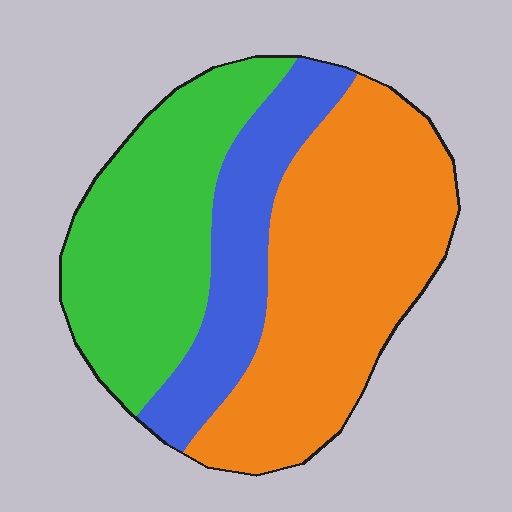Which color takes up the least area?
Blue, at roughly 20%.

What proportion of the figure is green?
Green takes up about one third (1/3) of the figure.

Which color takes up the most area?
Orange, at roughly 45%.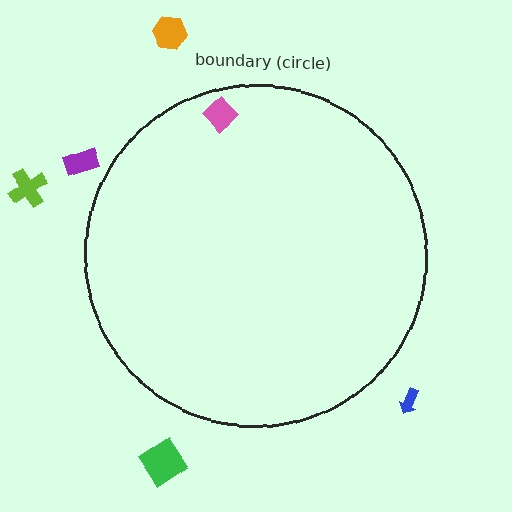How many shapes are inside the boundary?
1 inside, 5 outside.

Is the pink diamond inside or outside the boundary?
Inside.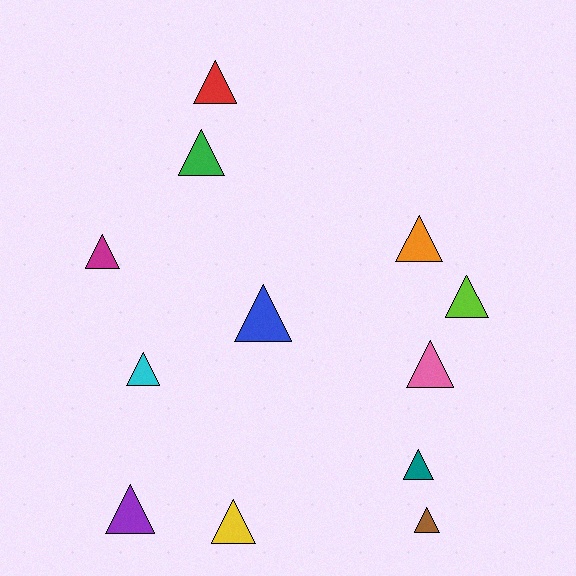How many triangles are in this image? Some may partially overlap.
There are 12 triangles.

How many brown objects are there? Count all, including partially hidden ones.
There is 1 brown object.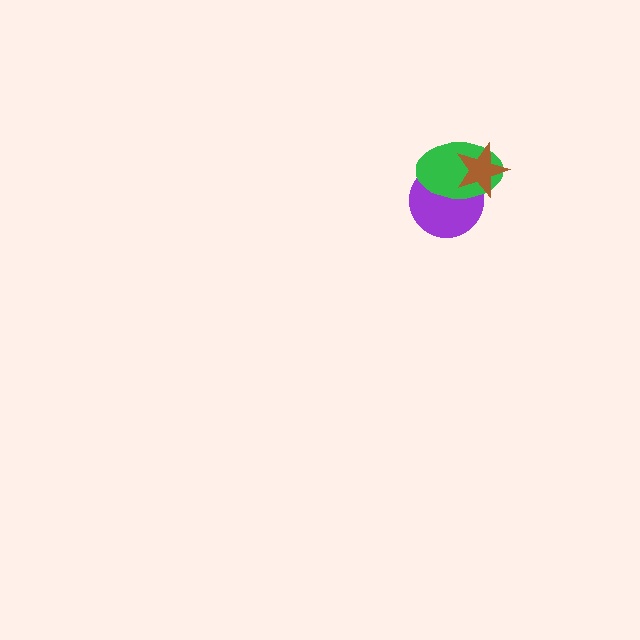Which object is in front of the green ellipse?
The brown star is in front of the green ellipse.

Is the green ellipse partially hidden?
Yes, it is partially covered by another shape.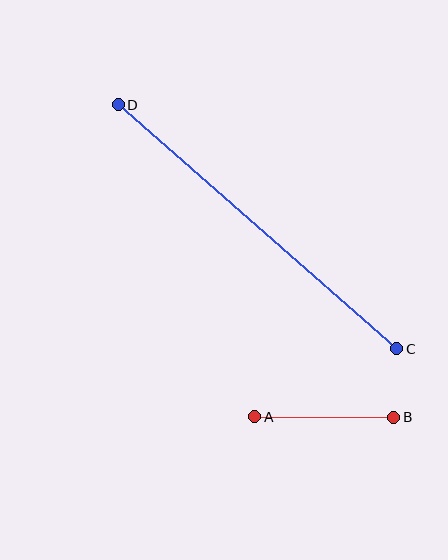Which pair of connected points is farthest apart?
Points C and D are farthest apart.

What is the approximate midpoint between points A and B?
The midpoint is at approximately (324, 417) pixels.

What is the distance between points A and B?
The distance is approximately 139 pixels.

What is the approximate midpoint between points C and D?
The midpoint is at approximately (257, 227) pixels.